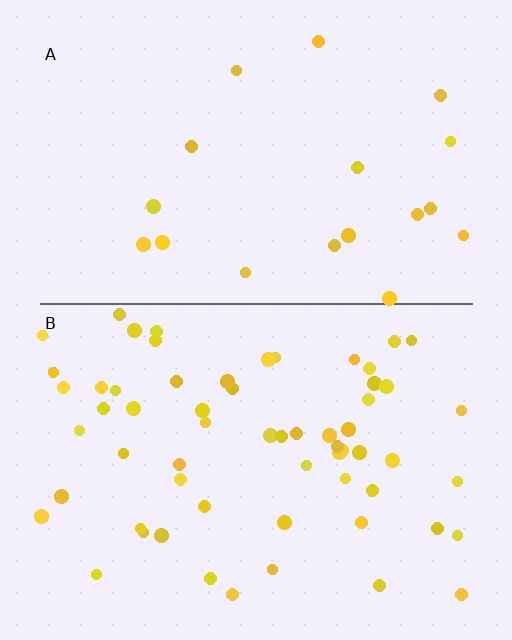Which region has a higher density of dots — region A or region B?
B (the bottom).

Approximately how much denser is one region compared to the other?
Approximately 3.3× — region B over region A.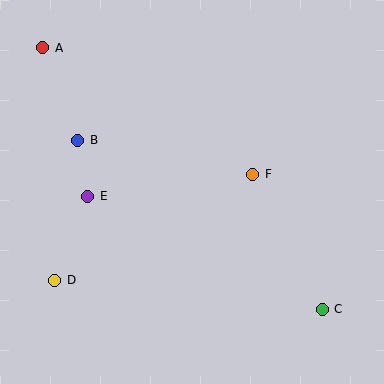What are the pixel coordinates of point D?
Point D is at (55, 280).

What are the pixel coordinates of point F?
Point F is at (253, 174).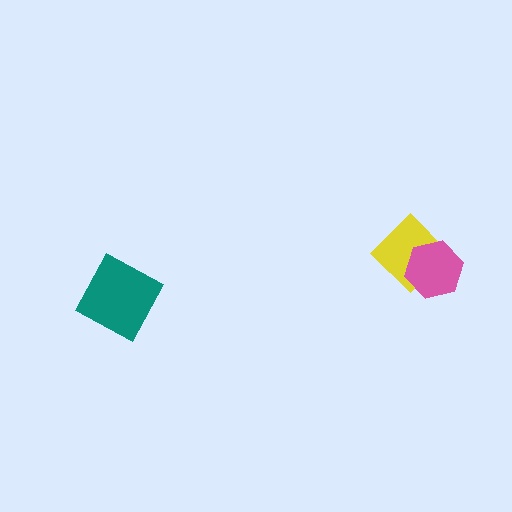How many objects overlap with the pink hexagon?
1 object overlaps with the pink hexagon.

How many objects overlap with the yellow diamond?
1 object overlaps with the yellow diamond.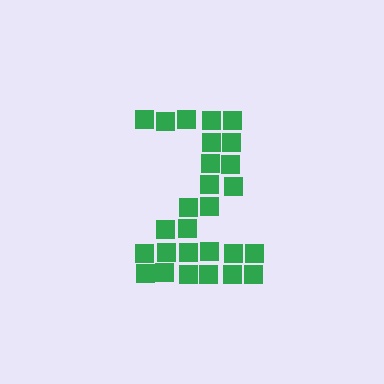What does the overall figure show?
The overall figure shows the digit 2.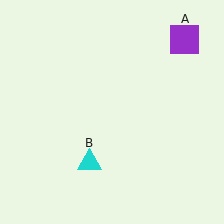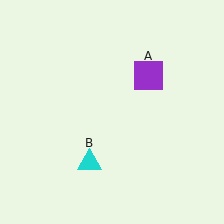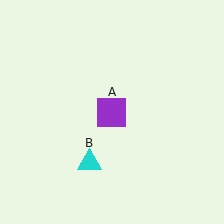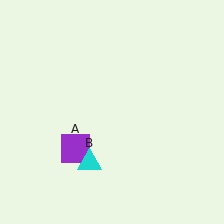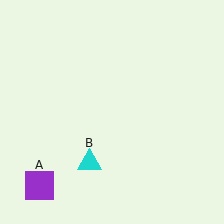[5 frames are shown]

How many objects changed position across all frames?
1 object changed position: purple square (object A).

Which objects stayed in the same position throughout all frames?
Cyan triangle (object B) remained stationary.